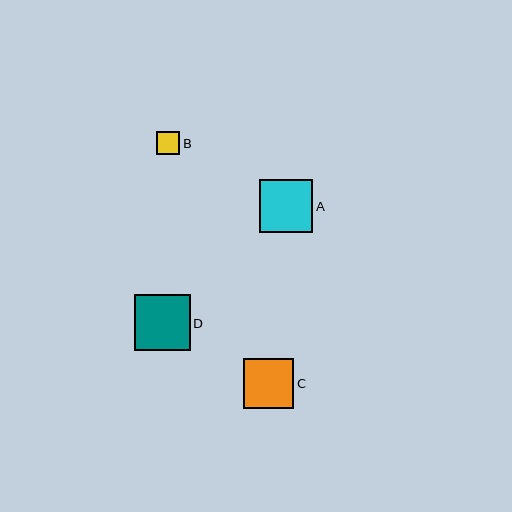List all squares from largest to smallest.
From largest to smallest: D, A, C, B.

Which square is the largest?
Square D is the largest with a size of approximately 56 pixels.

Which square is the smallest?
Square B is the smallest with a size of approximately 23 pixels.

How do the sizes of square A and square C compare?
Square A and square C are approximately the same size.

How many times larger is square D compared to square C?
Square D is approximately 1.1 times the size of square C.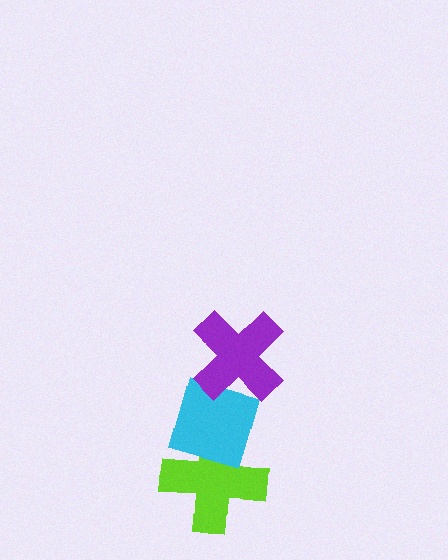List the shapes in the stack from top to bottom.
From top to bottom: the purple cross, the cyan diamond, the lime cross.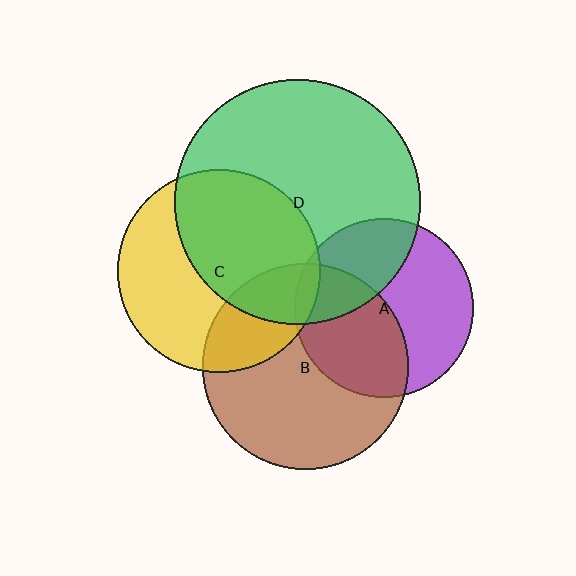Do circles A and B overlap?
Yes.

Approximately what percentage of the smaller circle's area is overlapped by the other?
Approximately 45%.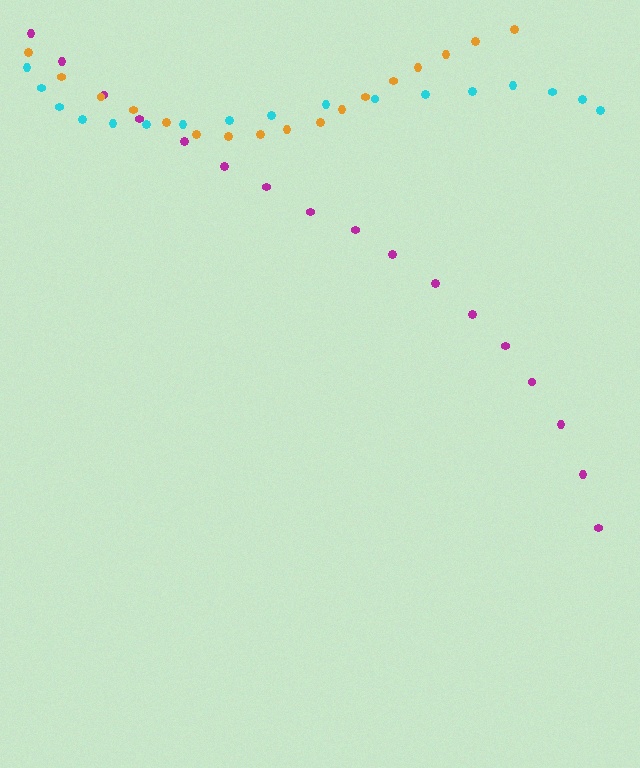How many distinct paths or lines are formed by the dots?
There are 3 distinct paths.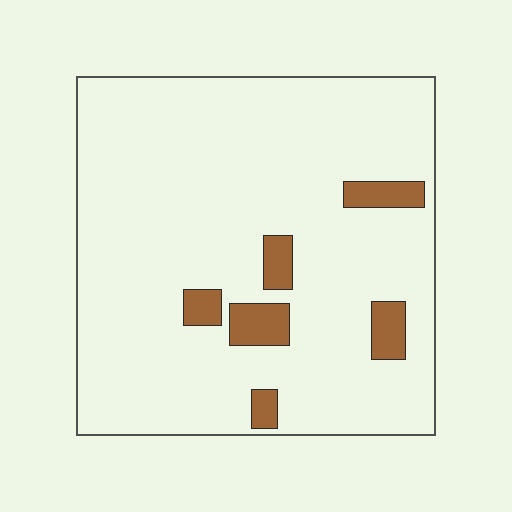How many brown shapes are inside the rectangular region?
6.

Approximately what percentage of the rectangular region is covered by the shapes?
Approximately 10%.